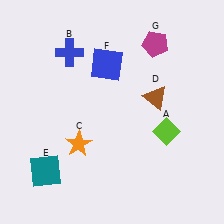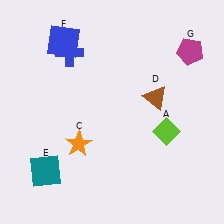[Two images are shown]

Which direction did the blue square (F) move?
The blue square (F) moved left.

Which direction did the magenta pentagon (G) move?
The magenta pentagon (G) moved right.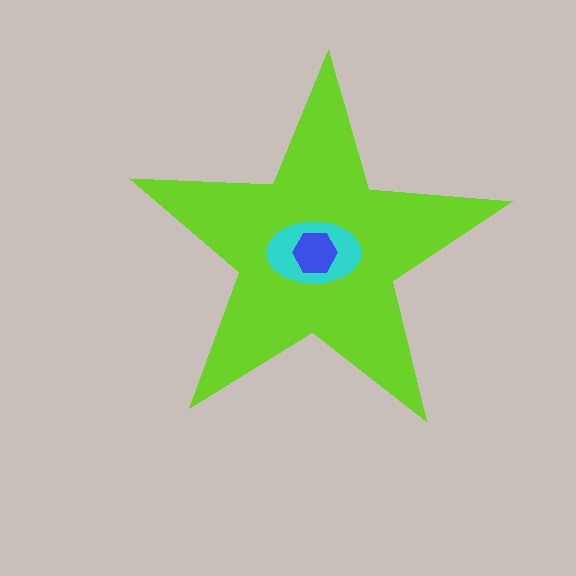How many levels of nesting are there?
3.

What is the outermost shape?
The lime star.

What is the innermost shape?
The blue hexagon.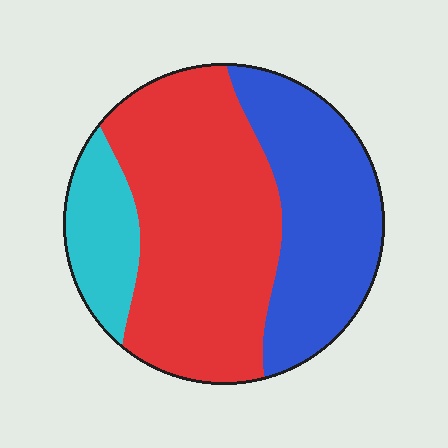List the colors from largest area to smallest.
From largest to smallest: red, blue, cyan.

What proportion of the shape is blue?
Blue takes up between a quarter and a half of the shape.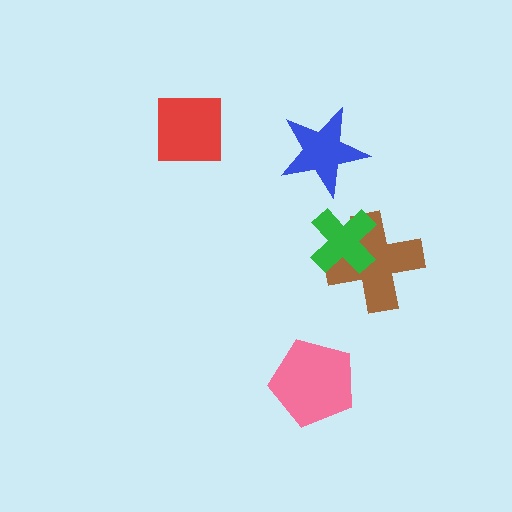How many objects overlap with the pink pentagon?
0 objects overlap with the pink pentagon.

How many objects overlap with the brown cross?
1 object overlaps with the brown cross.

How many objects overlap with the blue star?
0 objects overlap with the blue star.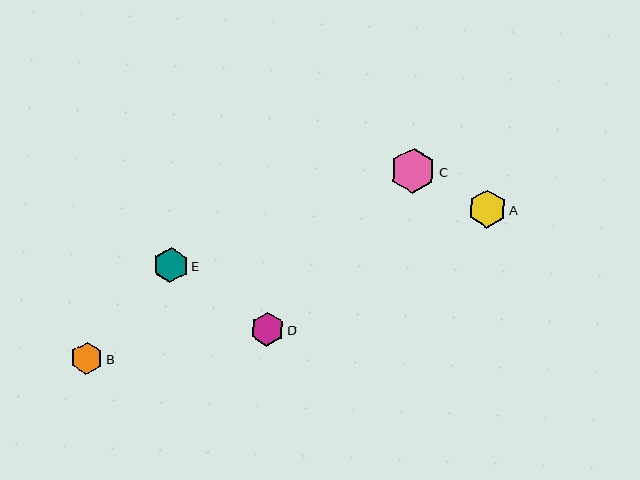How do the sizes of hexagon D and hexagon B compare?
Hexagon D and hexagon B are approximately the same size.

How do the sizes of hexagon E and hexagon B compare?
Hexagon E and hexagon B are approximately the same size.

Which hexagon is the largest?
Hexagon C is the largest with a size of approximately 45 pixels.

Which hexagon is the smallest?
Hexagon B is the smallest with a size of approximately 33 pixels.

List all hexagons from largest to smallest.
From largest to smallest: C, A, E, D, B.